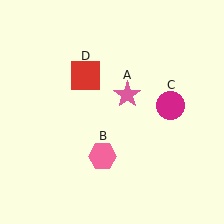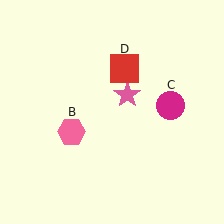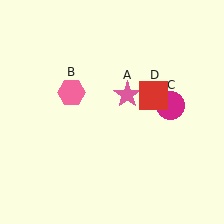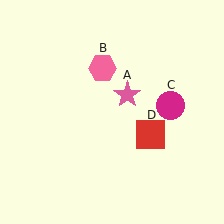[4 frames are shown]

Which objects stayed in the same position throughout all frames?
Pink star (object A) and magenta circle (object C) remained stationary.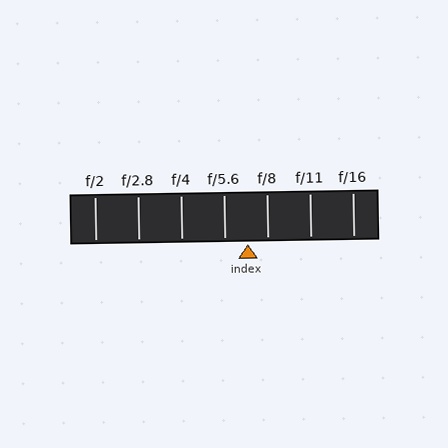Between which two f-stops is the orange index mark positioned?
The index mark is between f/5.6 and f/8.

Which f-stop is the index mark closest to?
The index mark is closest to f/8.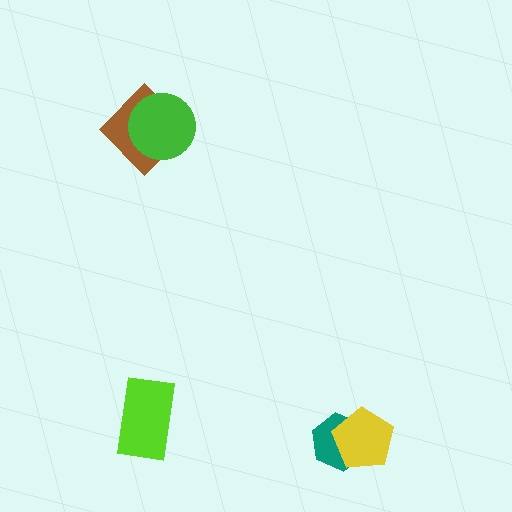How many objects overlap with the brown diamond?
1 object overlaps with the brown diamond.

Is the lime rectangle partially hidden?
No, no other shape covers it.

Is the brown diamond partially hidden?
Yes, it is partially covered by another shape.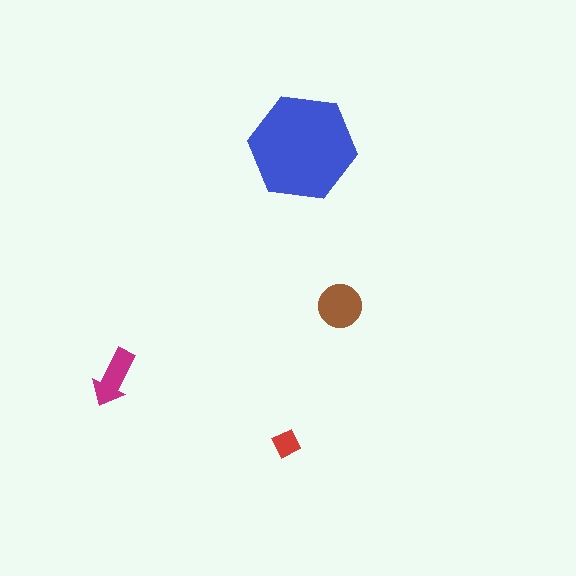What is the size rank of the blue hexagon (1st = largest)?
1st.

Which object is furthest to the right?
The brown circle is rightmost.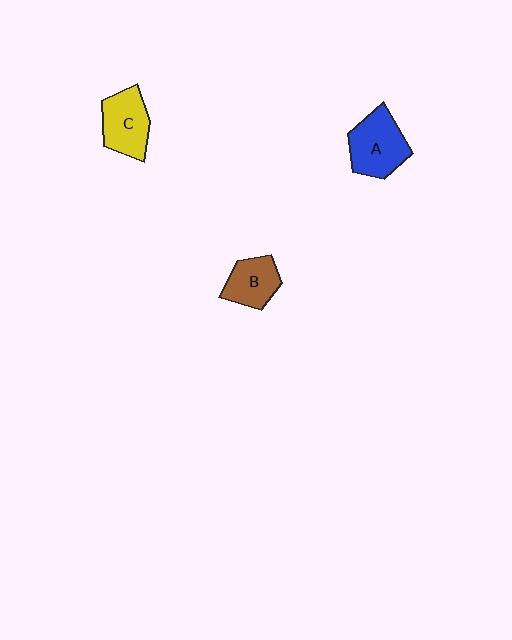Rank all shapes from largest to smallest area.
From largest to smallest: A (blue), C (yellow), B (brown).